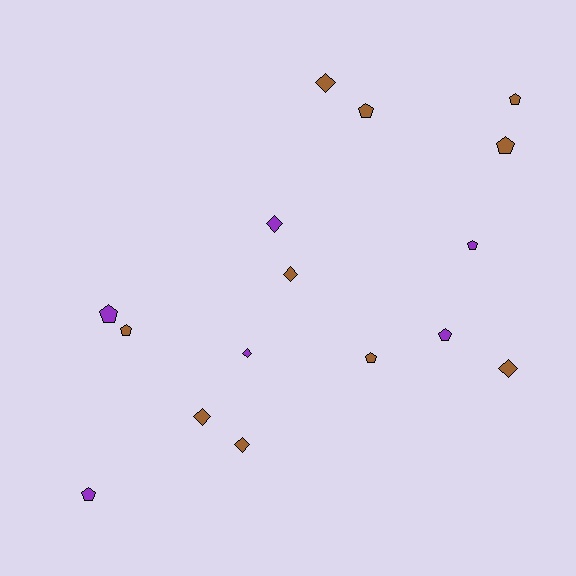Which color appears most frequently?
Brown, with 10 objects.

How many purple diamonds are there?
There are 2 purple diamonds.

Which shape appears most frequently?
Pentagon, with 9 objects.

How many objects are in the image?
There are 16 objects.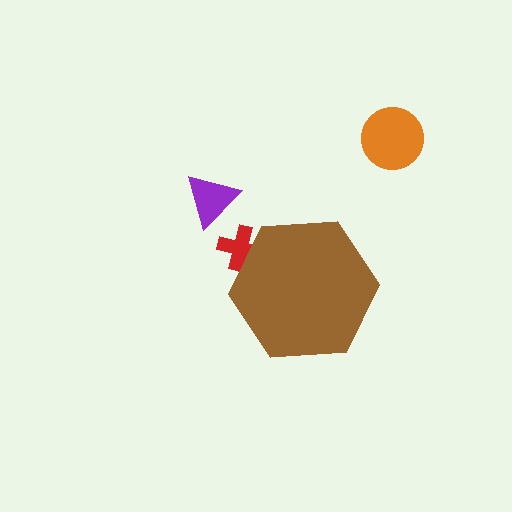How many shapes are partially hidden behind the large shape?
1 shape is partially hidden.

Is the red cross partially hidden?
Yes, the red cross is partially hidden behind the brown hexagon.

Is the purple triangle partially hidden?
No, the purple triangle is fully visible.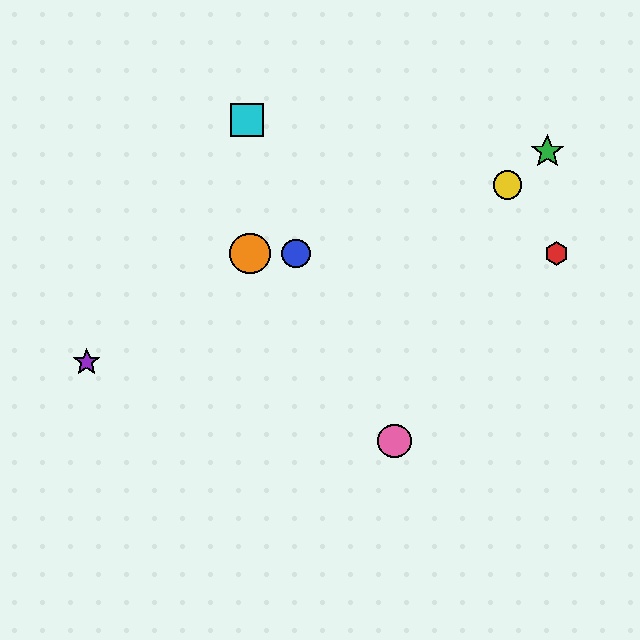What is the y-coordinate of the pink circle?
The pink circle is at y≈441.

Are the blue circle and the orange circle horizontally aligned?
Yes, both are at y≈253.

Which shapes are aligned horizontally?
The red hexagon, the blue circle, the orange circle are aligned horizontally.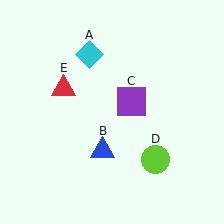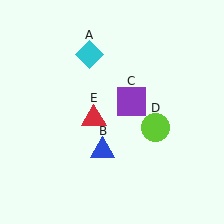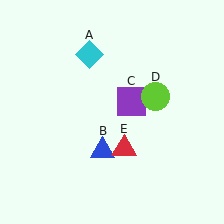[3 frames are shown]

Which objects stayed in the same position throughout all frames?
Cyan diamond (object A) and blue triangle (object B) and purple square (object C) remained stationary.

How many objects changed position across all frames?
2 objects changed position: lime circle (object D), red triangle (object E).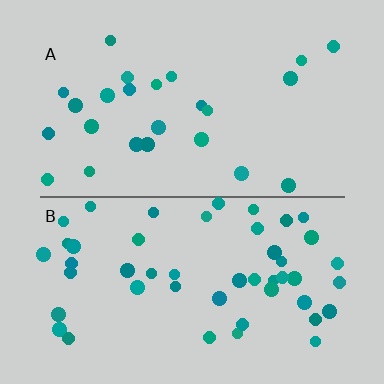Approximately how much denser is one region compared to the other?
Approximately 2.0× — region B over region A.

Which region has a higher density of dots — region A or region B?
B (the bottom).